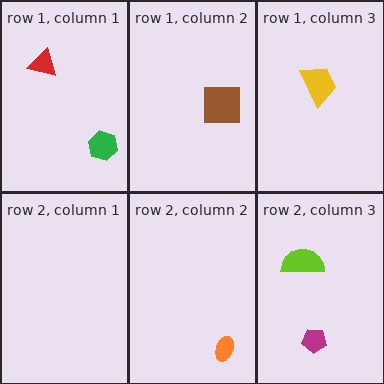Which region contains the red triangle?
The row 1, column 1 region.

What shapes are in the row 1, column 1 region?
The red triangle, the green hexagon.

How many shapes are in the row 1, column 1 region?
2.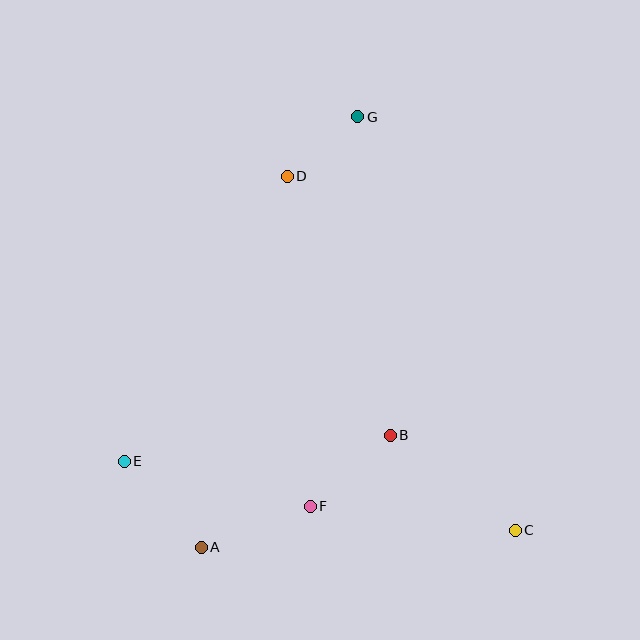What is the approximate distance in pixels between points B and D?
The distance between B and D is approximately 279 pixels.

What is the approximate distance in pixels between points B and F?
The distance between B and F is approximately 107 pixels.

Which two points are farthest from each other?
Points A and G are farthest from each other.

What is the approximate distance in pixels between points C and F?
The distance between C and F is approximately 207 pixels.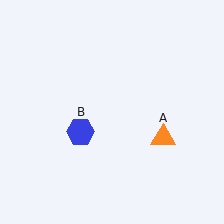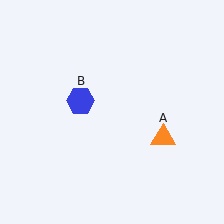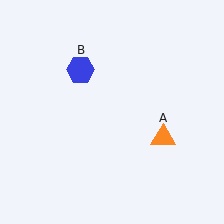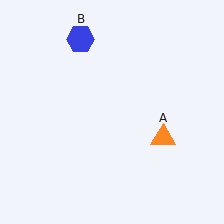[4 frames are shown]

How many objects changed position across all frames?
1 object changed position: blue hexagon (object B).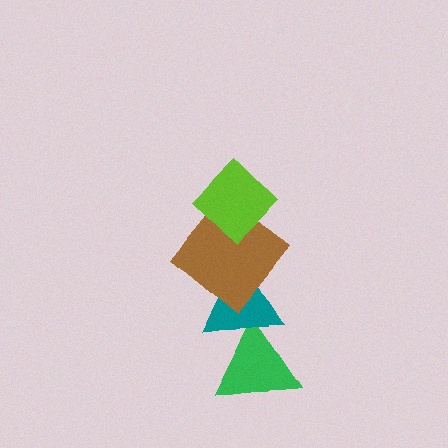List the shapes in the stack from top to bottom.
From top to bottom: the lime diamond, the brown diamond, the teal triangle, the green triangle.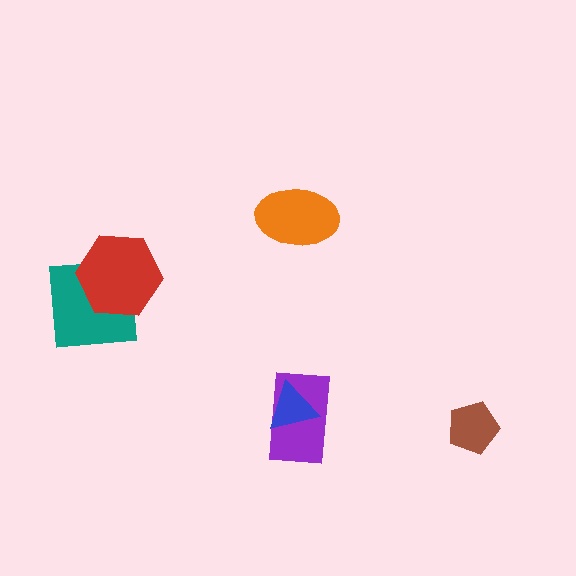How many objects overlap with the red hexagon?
1 object overlaps with the red hexagon.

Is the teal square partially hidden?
Yes, it is partially covered by another shape.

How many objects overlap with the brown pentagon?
0 objects overlap with the brown pentagon.